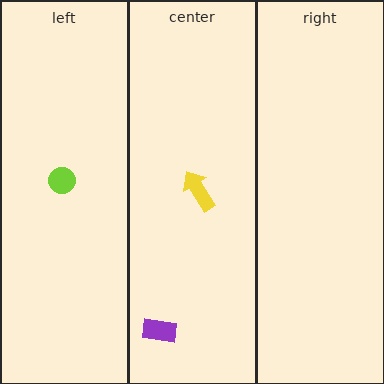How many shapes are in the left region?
1.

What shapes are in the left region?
The lime circle.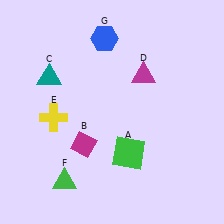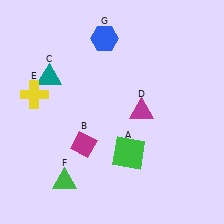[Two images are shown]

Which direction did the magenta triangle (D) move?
The magenta triangle (D) moved down.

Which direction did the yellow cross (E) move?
The yellow cross (E) moved up.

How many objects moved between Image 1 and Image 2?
2 objects moved between the two images.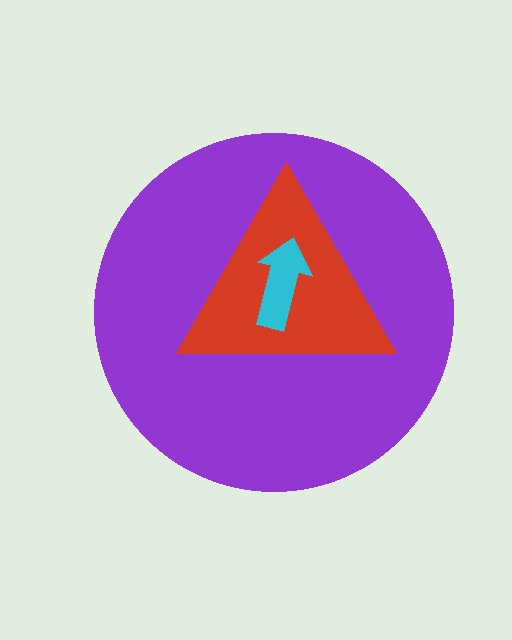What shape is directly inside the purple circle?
The red triangle.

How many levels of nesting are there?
3.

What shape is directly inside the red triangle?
The cyan arrow.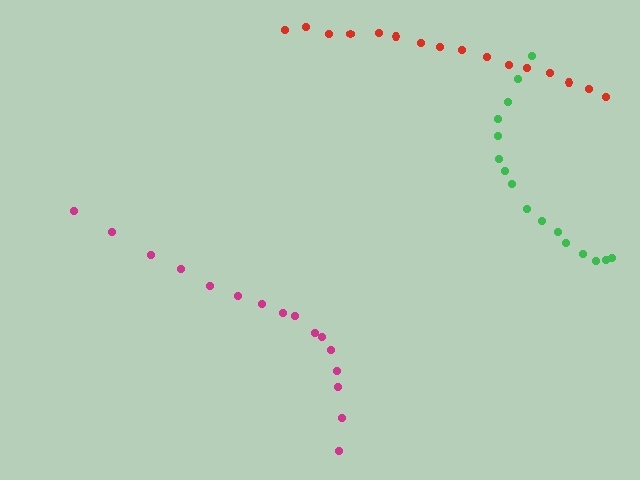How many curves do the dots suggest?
There are 3 distinct paths.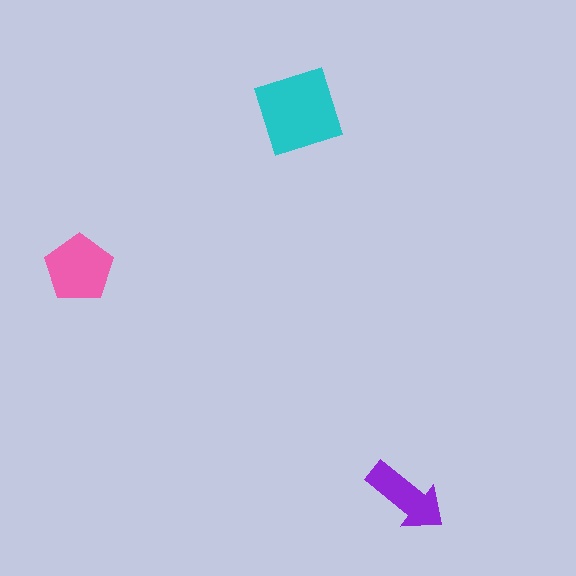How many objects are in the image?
There are 3 objects in the image.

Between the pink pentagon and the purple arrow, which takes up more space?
The pink pentagon.